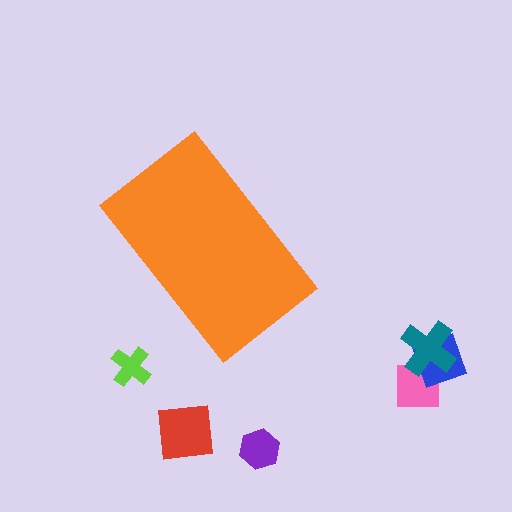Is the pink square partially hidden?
No, the pink square is fully visible.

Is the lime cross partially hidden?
No, the lime cross is fully visible.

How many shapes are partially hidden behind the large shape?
0 shapes are partially hidden.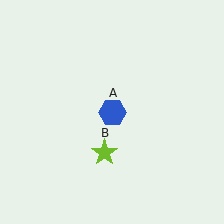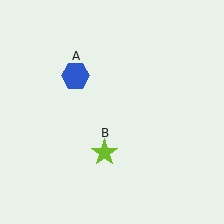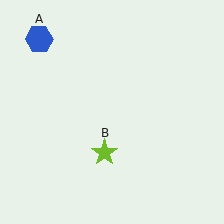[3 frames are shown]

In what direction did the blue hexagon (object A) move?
The blue hexagon (object A) moved up and to the left.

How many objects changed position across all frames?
1 object changed position: blue hexagon (object A).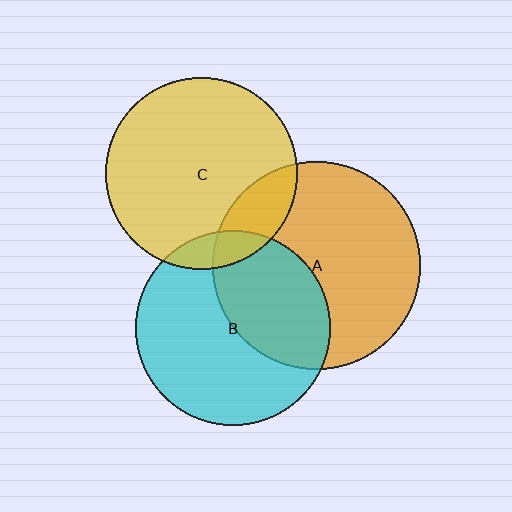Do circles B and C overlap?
Yes.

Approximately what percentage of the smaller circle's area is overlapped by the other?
Approximately 10%.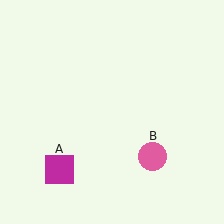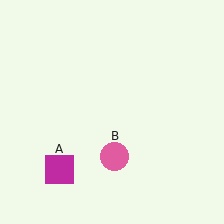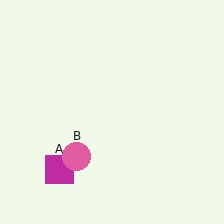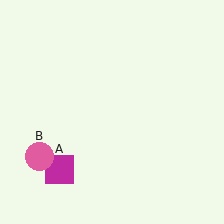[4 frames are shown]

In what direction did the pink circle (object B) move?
The pink circle (object B) moved left.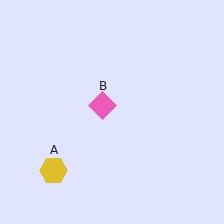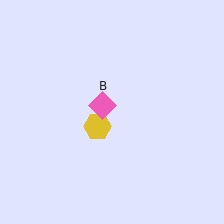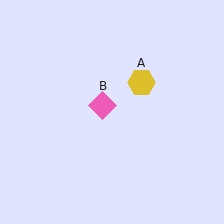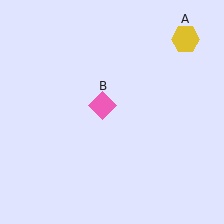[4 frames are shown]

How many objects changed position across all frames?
1 object changed position: yellow hexagon (object A).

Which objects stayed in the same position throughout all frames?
Pink diamond (object B) remained stationary.